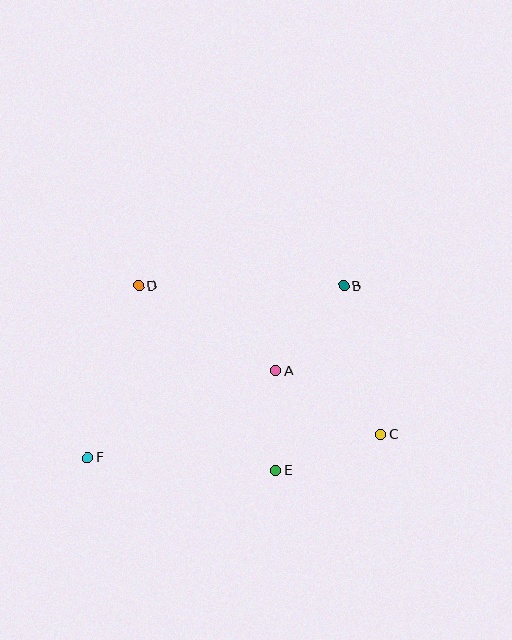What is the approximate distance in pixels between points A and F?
The distance between A and F is approximately 207 pixels.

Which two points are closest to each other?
Points A and E are closest to each other.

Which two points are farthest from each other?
Points B and F are farthest from each other.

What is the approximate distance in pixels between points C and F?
The distance between C and F is approximately 294 pixels.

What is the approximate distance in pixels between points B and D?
The distance between B and D is approximately 205 pixels.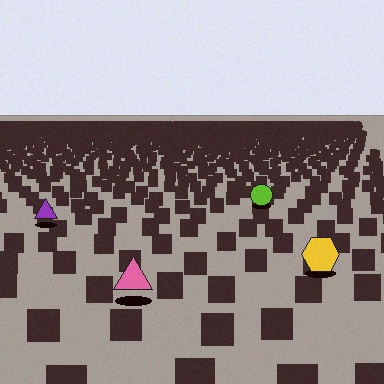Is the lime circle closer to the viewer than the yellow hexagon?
No. The yellow hexagon is closer — you can tell from the texture gradient: the ground texture is coarser near it.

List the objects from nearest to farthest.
From nearest to farthest: the pink triangle, the yellow hexagon, the purple triangle, the lime circle.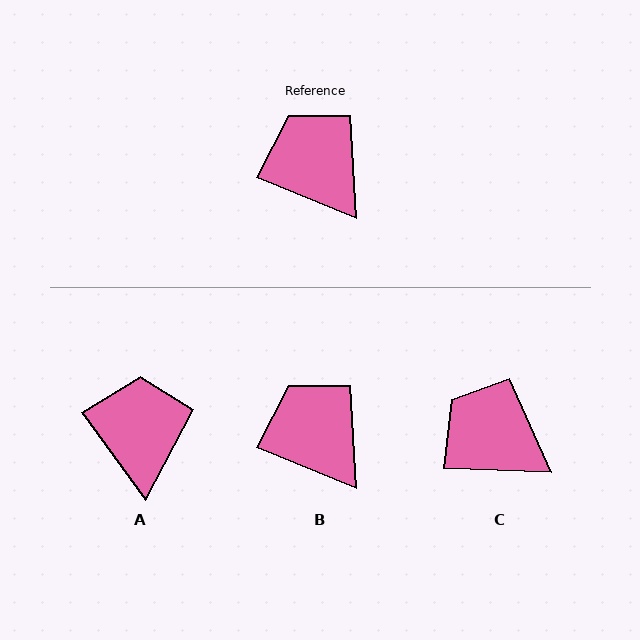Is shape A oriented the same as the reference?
No, it is off by about 32 degrees.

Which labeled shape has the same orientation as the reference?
B.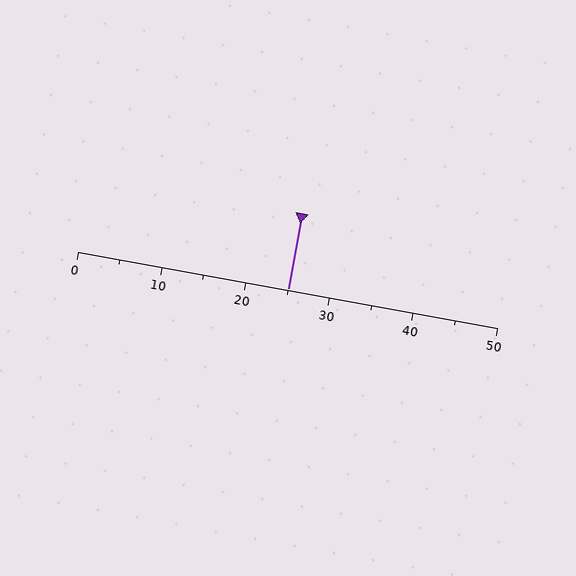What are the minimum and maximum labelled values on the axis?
The axis runs from 0 to 50.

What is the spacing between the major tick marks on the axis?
The major ticks are spaced 10 apart.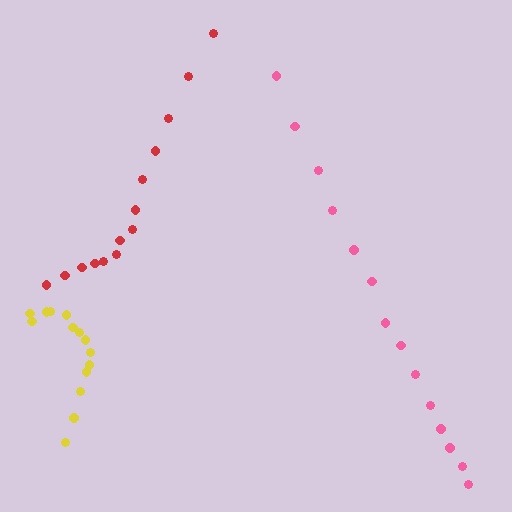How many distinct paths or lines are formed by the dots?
There are 3 distinct paths.